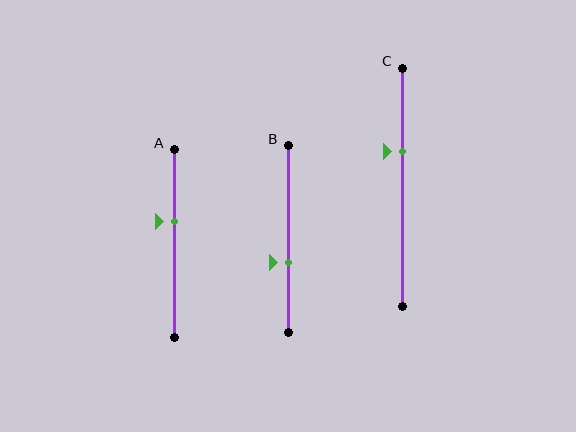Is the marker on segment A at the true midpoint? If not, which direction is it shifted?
No, the marker on segment A is shifted upward by about 12% of the segment length.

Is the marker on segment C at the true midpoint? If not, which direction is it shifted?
No, the marker on segment C is shifted upward by about 15% of the segment length.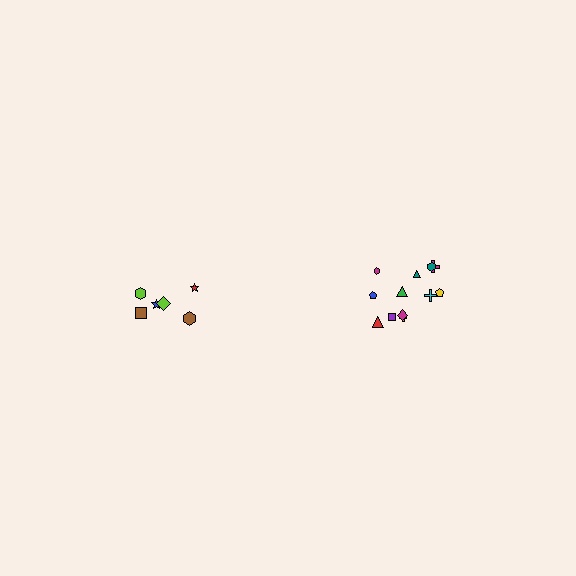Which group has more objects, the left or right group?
The right group.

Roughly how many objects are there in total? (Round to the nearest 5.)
Roughly 20 objects in total.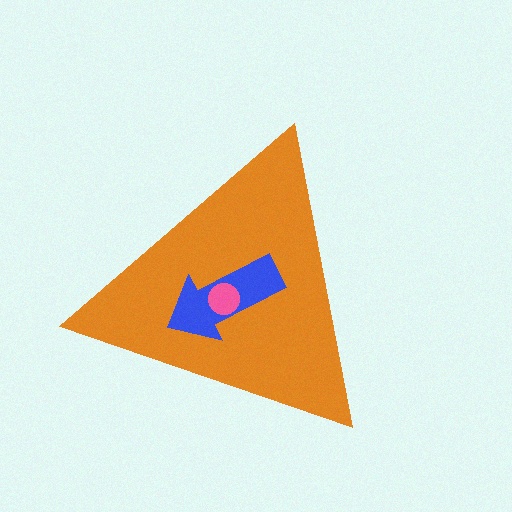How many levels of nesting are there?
3.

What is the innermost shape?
The pink circle.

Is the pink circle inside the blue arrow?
Yes.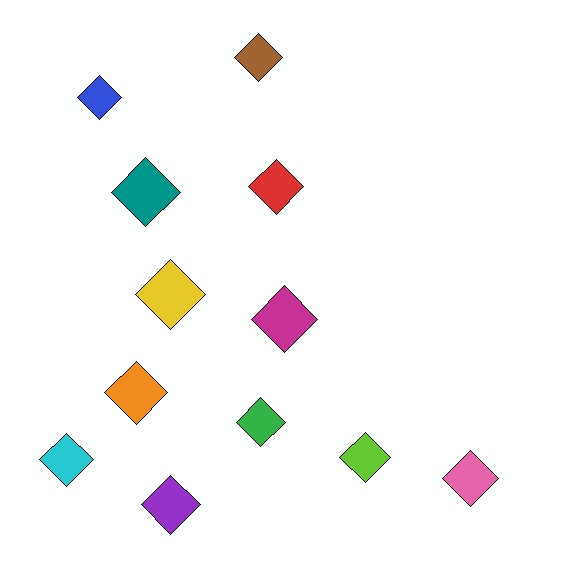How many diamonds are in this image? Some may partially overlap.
There are 12 diamonds.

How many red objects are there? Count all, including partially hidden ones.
There is 1 red object.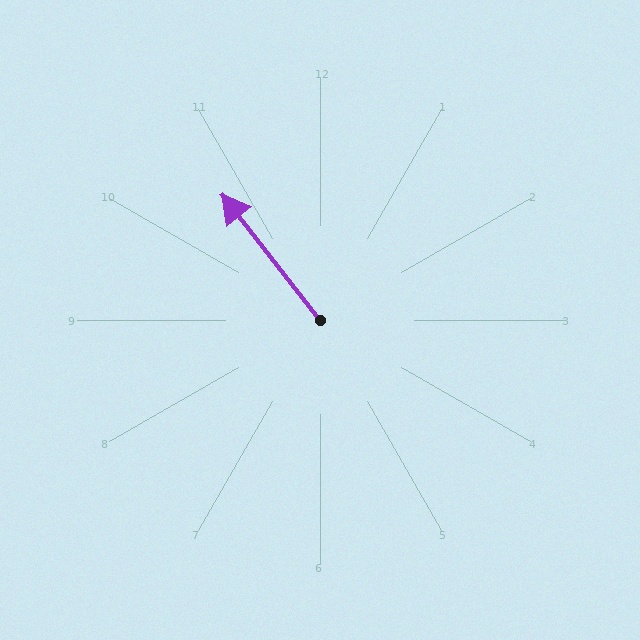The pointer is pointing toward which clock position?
Roughly 11 o'clock.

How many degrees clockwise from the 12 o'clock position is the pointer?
Approximately 322 degrees.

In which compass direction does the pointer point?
Northwest.